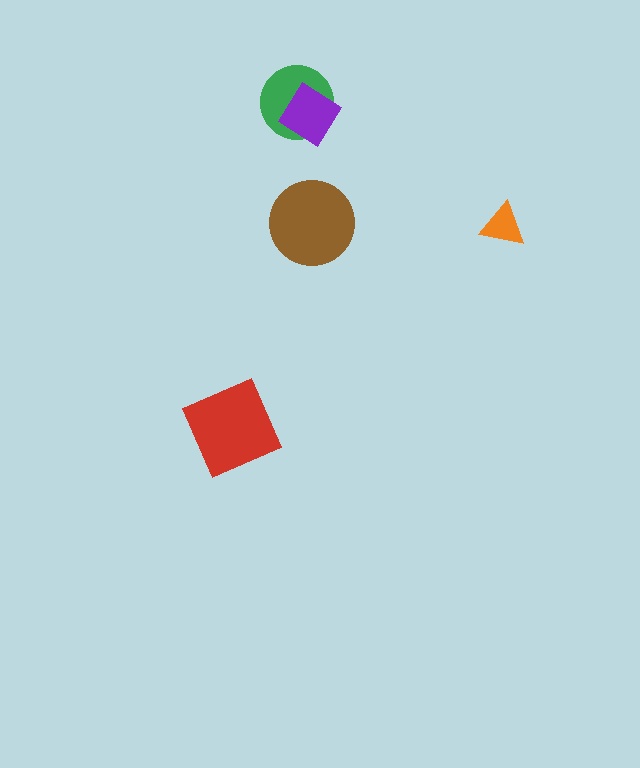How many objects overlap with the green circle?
1 object overlaps with the green circle.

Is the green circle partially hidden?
Yes, it is partially covered by another shape.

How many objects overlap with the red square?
0 objects overlap with the red square.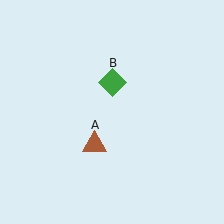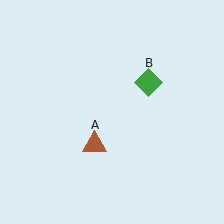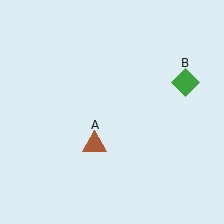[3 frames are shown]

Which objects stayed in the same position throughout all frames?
Brown triangle (object A) remained stationary.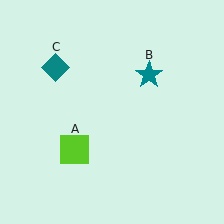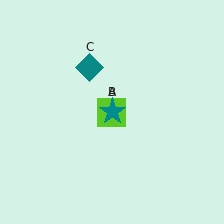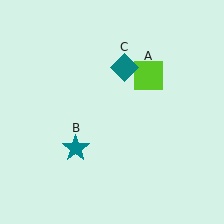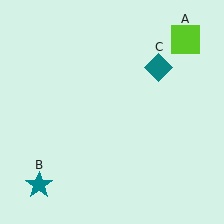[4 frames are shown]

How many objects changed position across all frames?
3 objects changed position: lime square (object A), teal star (object B), teal diamond (object C).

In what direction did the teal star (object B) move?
The teal star (object B) moved down and to the left.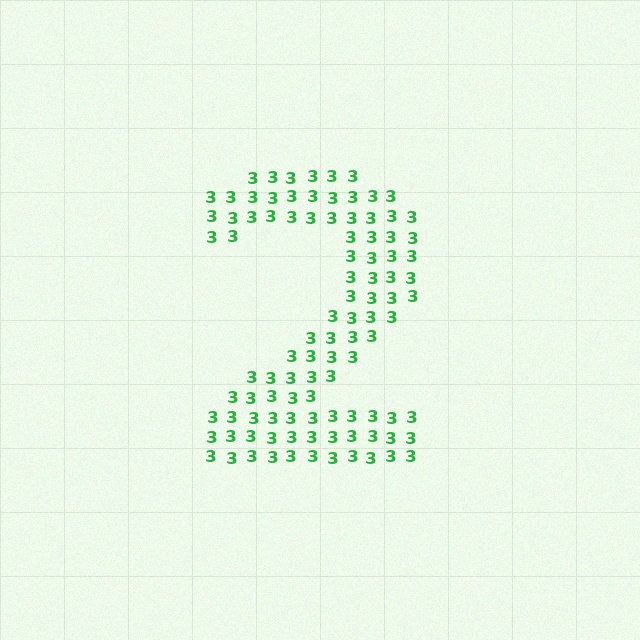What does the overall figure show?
The overall figure shows the digit 2.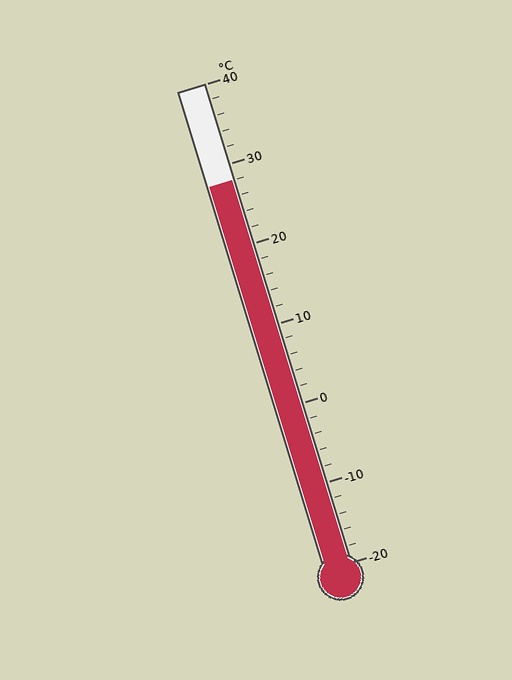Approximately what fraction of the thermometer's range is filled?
The thermometer is filled to approximately 80% of its range.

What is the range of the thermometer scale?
The thermometer scale ranges from -20°C to 40°C.